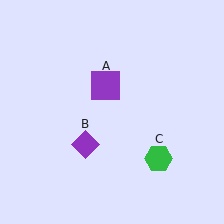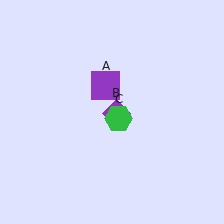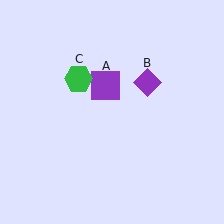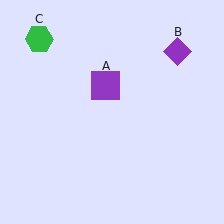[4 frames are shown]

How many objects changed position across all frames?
2 objects changed position: purple diamond (object B), green hexagon (object C).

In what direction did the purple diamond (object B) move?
The purple diamond (object B) moved up and to the right.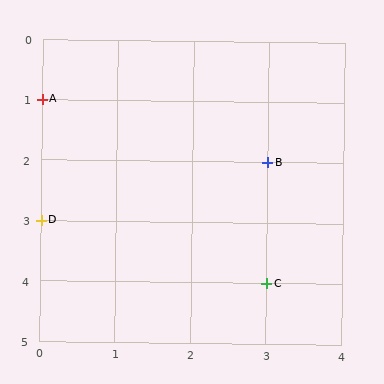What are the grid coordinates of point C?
Point C is at grid coordinates (3, 4).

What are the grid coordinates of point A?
Point A is at grid coordinates (0, 1).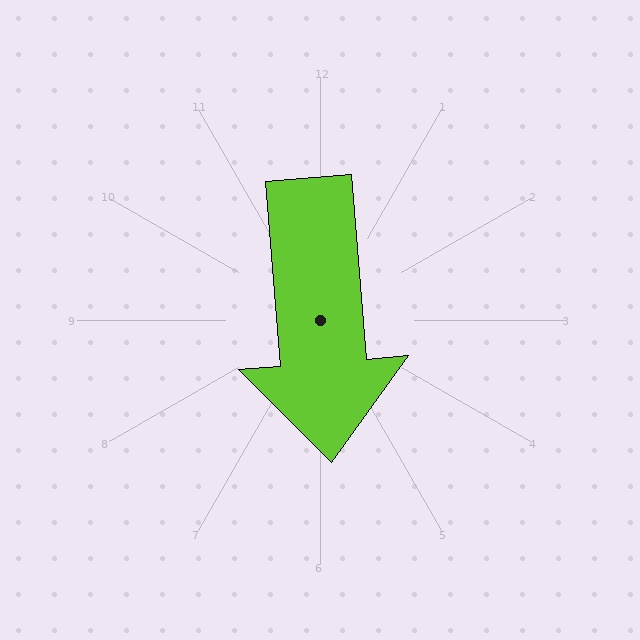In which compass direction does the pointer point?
South.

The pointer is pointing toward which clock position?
Roughly 6 o'clock.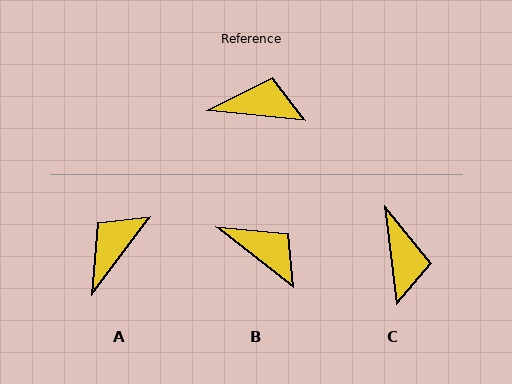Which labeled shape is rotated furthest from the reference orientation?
C, about 78 degrees away.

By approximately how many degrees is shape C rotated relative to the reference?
Approximately 78 degrees clockwise.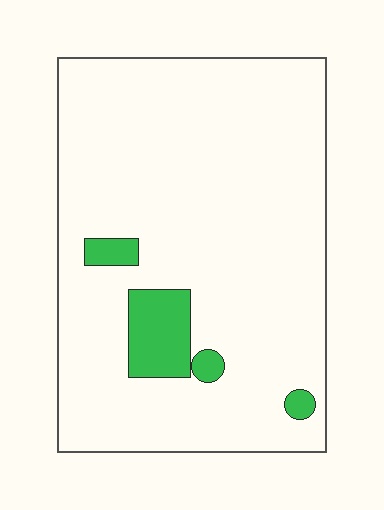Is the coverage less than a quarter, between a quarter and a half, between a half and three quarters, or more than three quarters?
Less than a quarter.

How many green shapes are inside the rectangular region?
4.